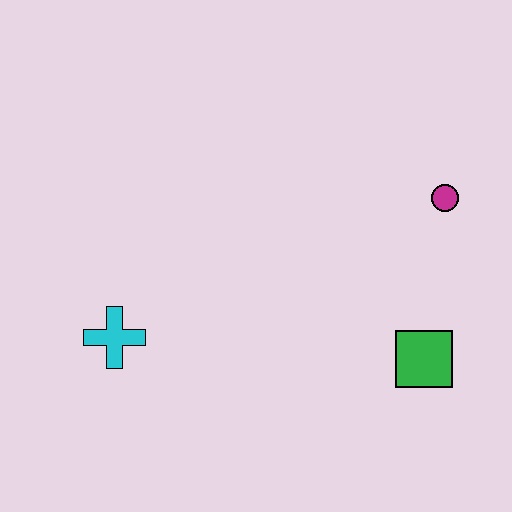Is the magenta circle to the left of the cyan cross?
No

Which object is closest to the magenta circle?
The green square is closest to the magenta circle.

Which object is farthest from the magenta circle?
The cyan cross is farthest from the magenta circle.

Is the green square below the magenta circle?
Yes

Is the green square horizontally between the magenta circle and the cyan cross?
Yes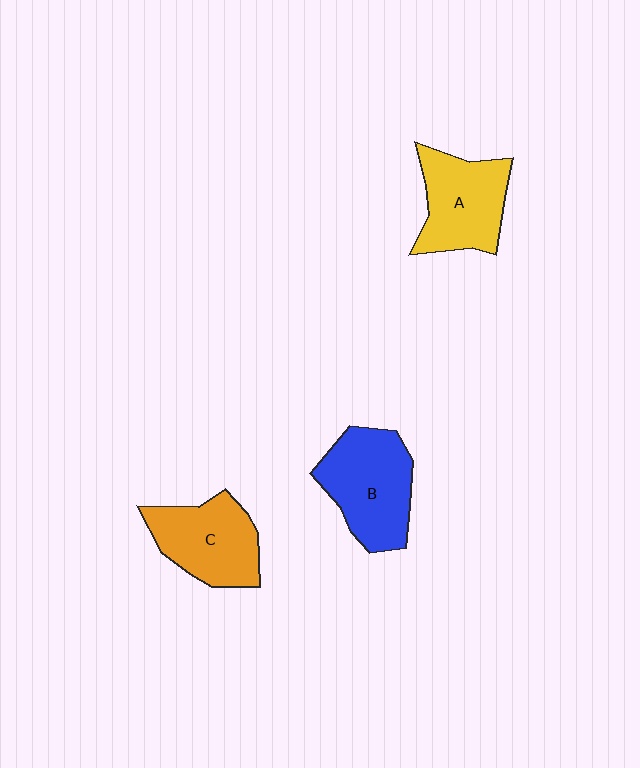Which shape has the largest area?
Shape B (blue).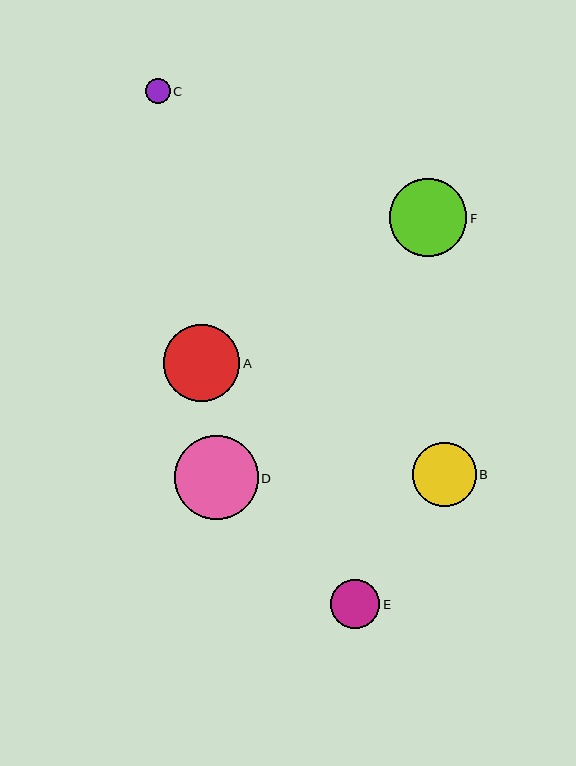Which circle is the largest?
Circle D is the largest with a size of approximately 84 pixels.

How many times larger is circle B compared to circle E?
Circle B is approximately 1.3 times the size of circle E.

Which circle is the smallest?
Circle C is the smallest with a size of approximately 25 pixels.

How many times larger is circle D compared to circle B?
Circle D is approximately 1.3 times the size of circle B.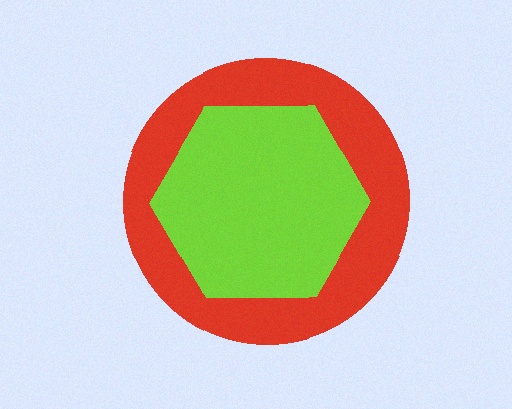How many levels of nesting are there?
2.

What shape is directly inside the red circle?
The lime hexagon.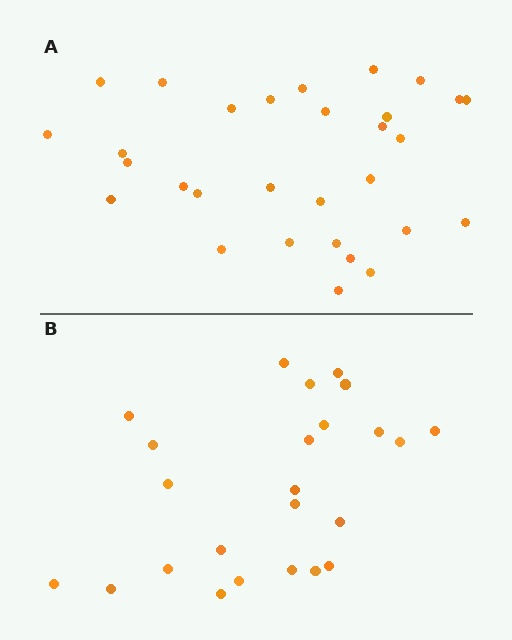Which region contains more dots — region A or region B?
Region A (the top region) has more dots.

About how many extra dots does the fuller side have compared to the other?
Region A has about 6 more dots than region B.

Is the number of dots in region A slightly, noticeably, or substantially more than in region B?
Region A has noticeably more, but not dramatically so. The ratio is roughly 1.2 to 1.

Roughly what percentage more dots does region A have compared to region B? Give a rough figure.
About 25% more.